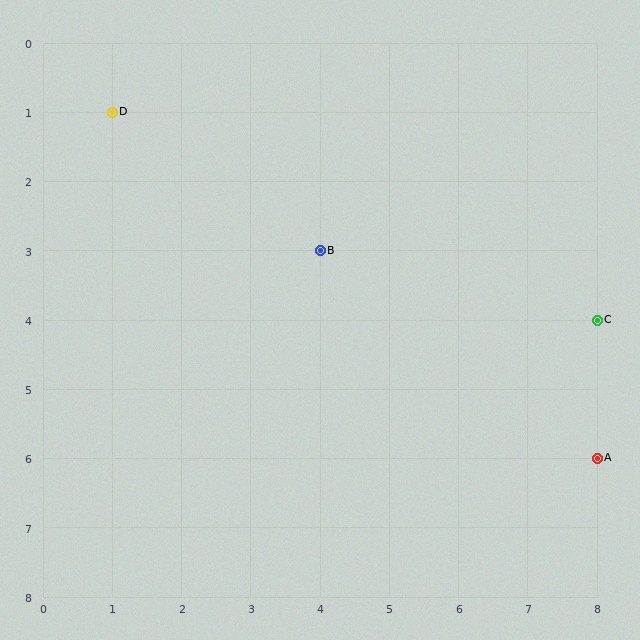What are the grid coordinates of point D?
Point D is at grid coordinates (1, 1).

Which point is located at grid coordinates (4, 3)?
Point B is at (4, 3).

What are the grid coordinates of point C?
Point C is at grid coordinates (8, 4).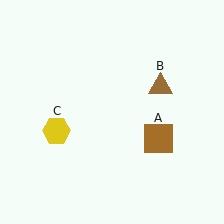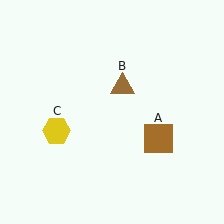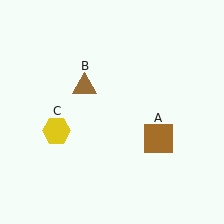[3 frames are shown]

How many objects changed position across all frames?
1 object changed position: brown triangle (object B).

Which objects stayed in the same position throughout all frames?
Brown square (object A) and yellow hexagon (object C) remained stationary.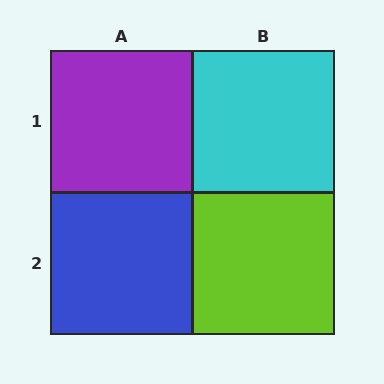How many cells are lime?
1 cell is lime.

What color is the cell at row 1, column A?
Purple.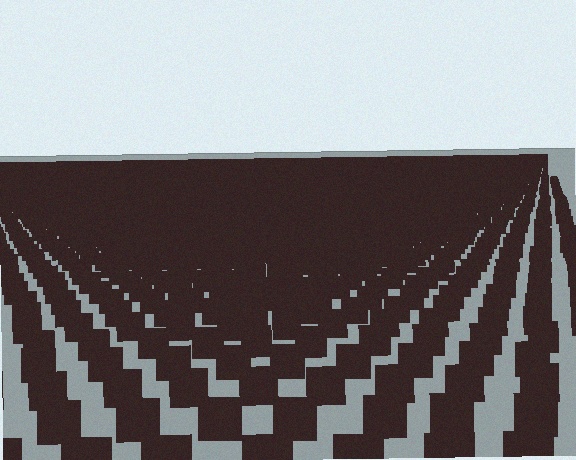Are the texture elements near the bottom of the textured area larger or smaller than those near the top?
Larger. Near the bottom, elements are closer to the viewer and appear at a bigger on-screen size.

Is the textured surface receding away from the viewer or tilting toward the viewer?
The surface is receding away from the viewer. Texture elements get smaller and denser toward the top.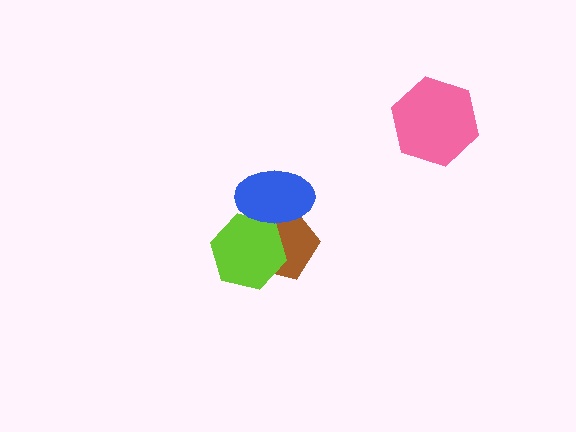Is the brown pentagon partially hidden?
Yes, it is partially covered by another shape.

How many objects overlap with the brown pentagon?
2 objects overlap with the brown pentagon.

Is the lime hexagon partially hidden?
Yes, it is partially covered by another shape.